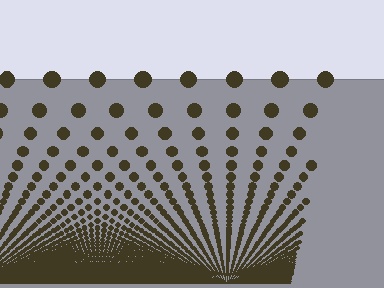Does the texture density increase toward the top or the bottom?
Density increases toward the bottom.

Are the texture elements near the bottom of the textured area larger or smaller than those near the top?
Smaller. The gradient is inverted — elements near the bottom are smaller and denser.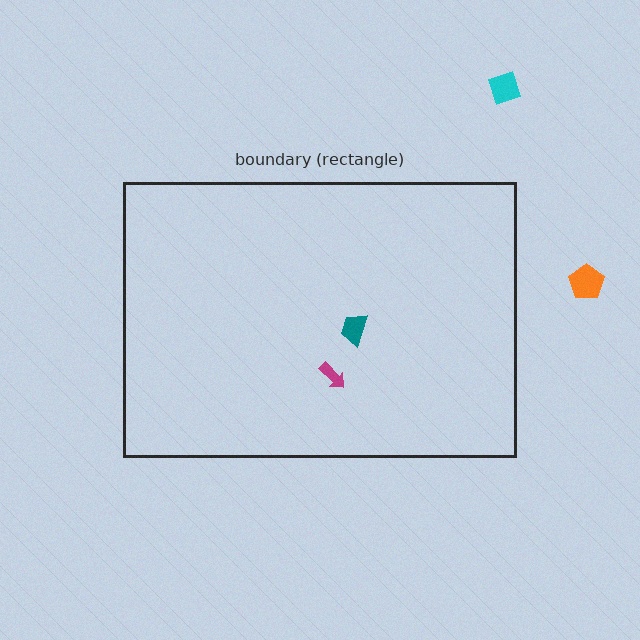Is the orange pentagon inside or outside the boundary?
Outside.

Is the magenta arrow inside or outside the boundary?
Inside.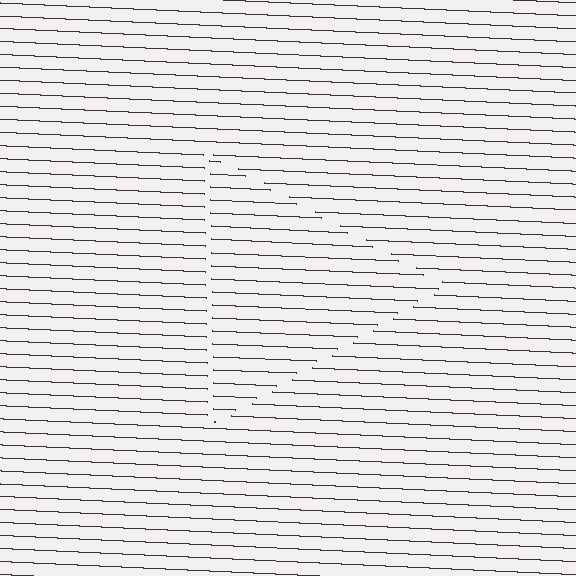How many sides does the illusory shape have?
3 sides — the line-ends trace a triangle.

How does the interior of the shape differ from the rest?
The interior of the shape contains the same grating, shifted by half a period — the contour is defined by the phase discontinuity where line-ends from the inner and outer gratings abut.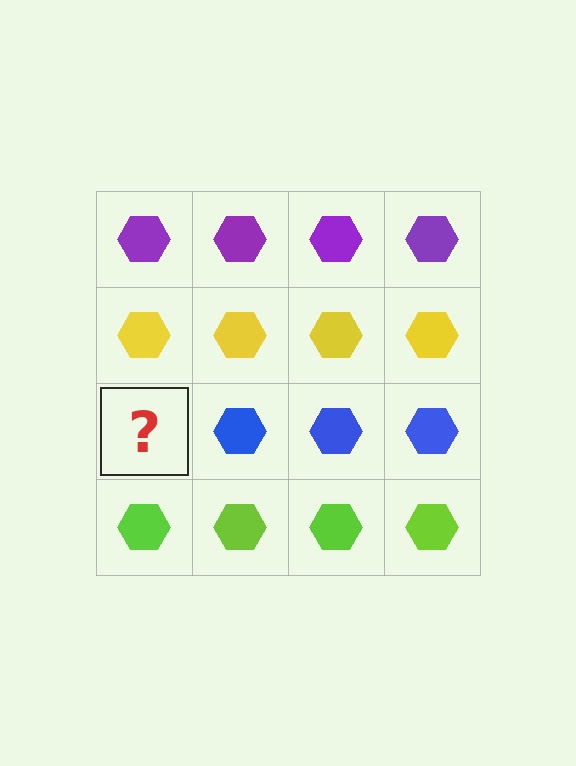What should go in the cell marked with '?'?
The missing cell should contain a blue hexagon.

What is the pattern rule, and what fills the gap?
The rule is that each row has a consistent color. The gap should be filled with a blue hexagon.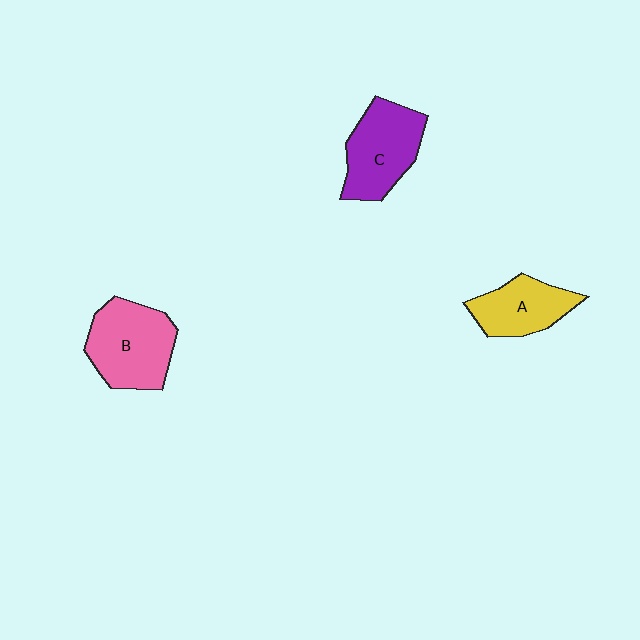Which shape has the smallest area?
Shape A (yellow).